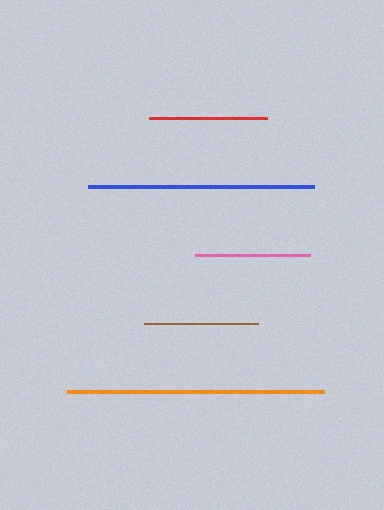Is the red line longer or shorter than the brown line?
The red line is longer than the brown line.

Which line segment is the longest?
The orange line is the longest at approximately 257 pixels.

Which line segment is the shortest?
The brown line is the shortest at approximately 115 pixels.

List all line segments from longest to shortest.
From longest to shortest: orange, blue, red, pink, brown.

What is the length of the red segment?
The red segment is approximately 118 pixels long.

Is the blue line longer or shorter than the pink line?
The blue line is longer than the pink line.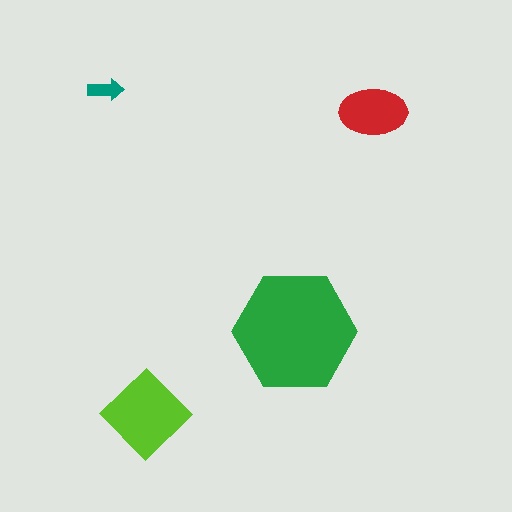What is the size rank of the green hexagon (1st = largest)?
1st.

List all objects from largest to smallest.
The green hexagon, the lime diamond, the red ellipse, the teal arrow.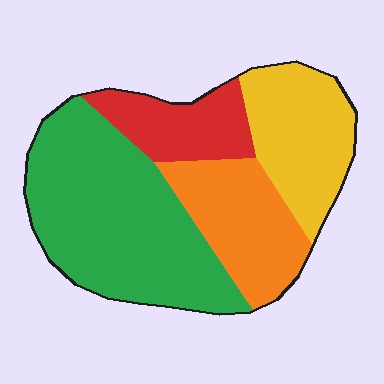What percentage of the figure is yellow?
Yellow takes up about one fifth (1/5) of the figure.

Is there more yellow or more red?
Yellow.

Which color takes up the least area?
Red, at roughly 15%.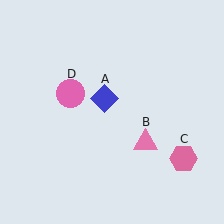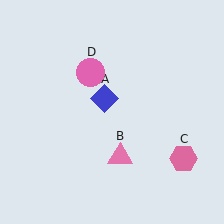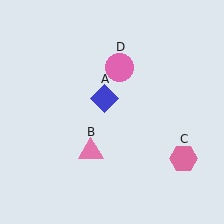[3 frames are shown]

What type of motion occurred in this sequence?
The pink triangle (object B), pink circle (object D) rotated clockwise around the center of the scene.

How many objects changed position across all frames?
2 objects changed position: pink triangle (object B), pink circle (object D).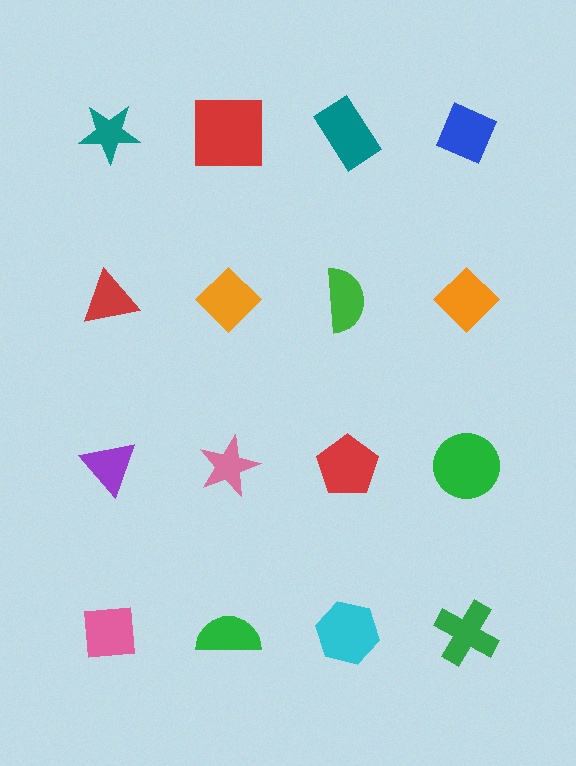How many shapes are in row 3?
4 shapes.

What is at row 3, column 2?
A pink star.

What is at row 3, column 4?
A green circle.